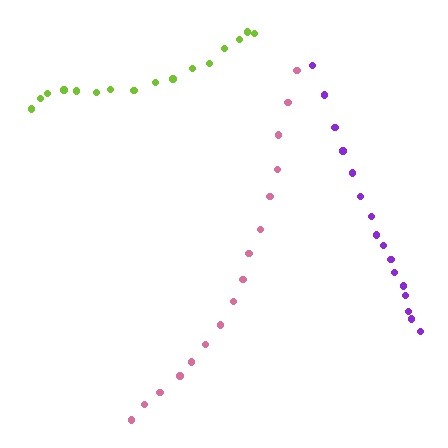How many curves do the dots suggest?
There are 3 distinct paths.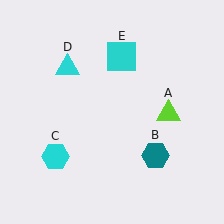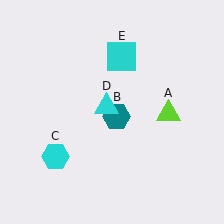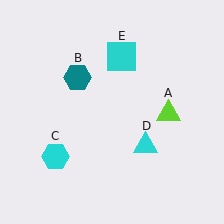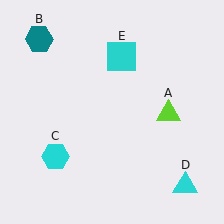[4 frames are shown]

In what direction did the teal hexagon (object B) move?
The teal hexagon (object B) moved up and to the left.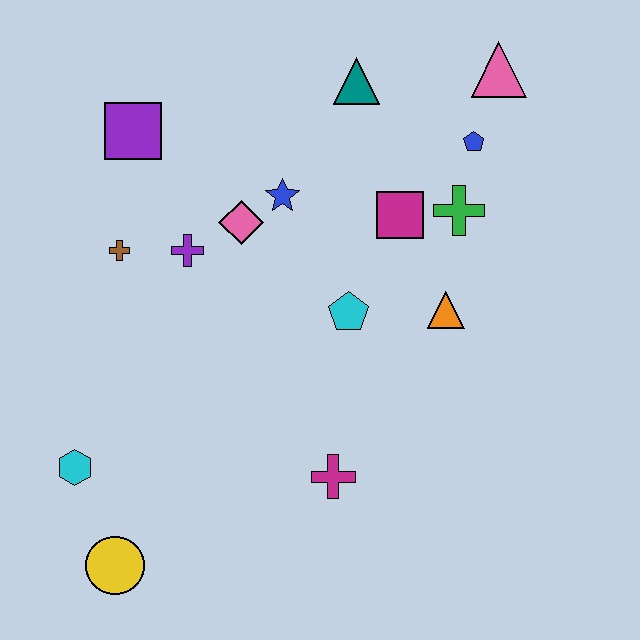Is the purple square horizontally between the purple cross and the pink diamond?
No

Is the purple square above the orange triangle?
Yes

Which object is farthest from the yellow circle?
The pink triangle is farthest from the yellow circle.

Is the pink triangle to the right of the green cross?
Yes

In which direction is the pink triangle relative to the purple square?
The pink triangle is to the right of the purple square.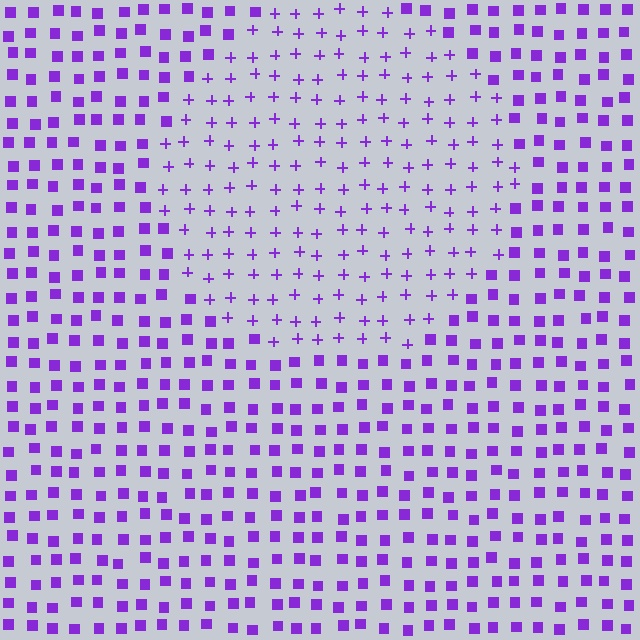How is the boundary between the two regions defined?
The boundary is defined by a change in element shape: plus signs inside vs. squares outside. All elements share the same color and spacing.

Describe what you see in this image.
The image is filled with small purple elements arranged in a uniform grid. A circle-shaped region contains plus signs, while the surrounding area contains squares. The boundary is defined purely by the change in element shape.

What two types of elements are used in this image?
The image uses plus signs inside the circle region and squares outside it.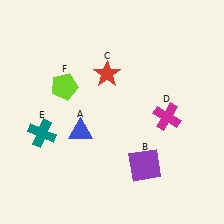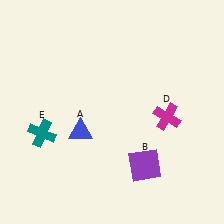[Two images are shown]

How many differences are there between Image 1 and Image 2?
There are 2 differences between the two images.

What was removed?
The lime pentagon (F), the red star (C) were removed in Image 2.